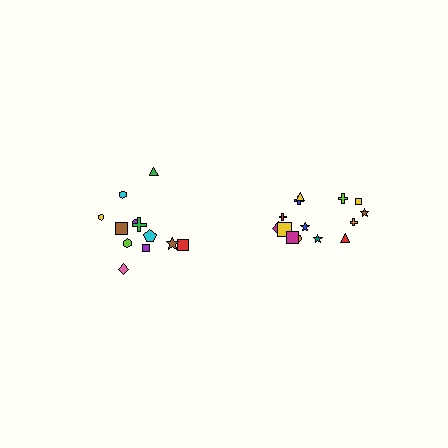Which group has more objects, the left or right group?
The right group.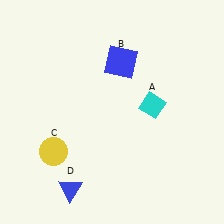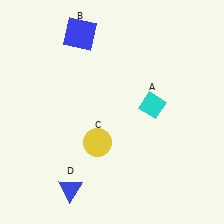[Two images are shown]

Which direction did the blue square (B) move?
The blue square (B) moved left.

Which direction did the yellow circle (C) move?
The yellow circle (C) moved right.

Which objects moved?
The objects that moved are: the blue square (B), the yellow circle (C).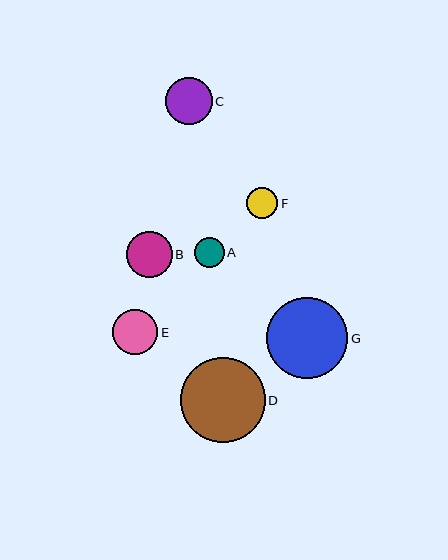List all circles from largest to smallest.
From largest to smallest: D, G, C, B, E, F, A.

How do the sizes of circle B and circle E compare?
Circle B and circle E are approximately the same size.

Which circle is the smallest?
Circle A is the smallest with a size of approximately 30 pixels.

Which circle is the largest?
Circle D is the largest with a size of approximately 85 pixels.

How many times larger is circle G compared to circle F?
Circle G is approximately 2.6 times the size of circle F.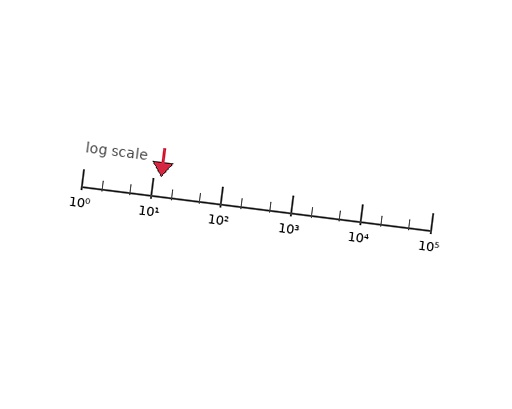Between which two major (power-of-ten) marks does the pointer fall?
The pointer is between 10 and 100.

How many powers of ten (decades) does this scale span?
The scale spans 5 decades, from 1 to 100000.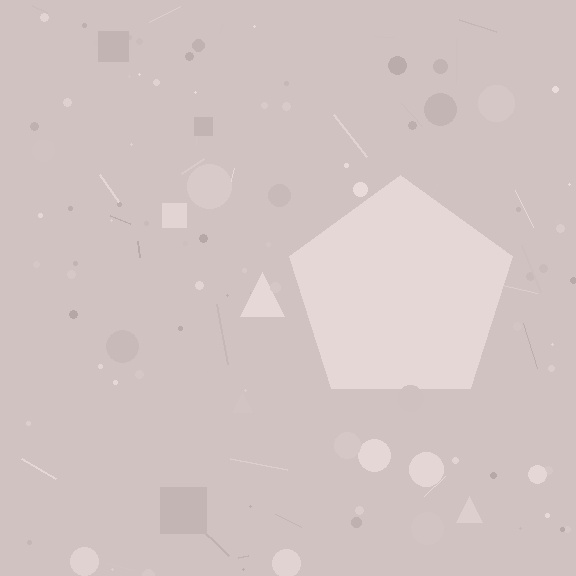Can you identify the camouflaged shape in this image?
The camouflaged shape is a pentagon.